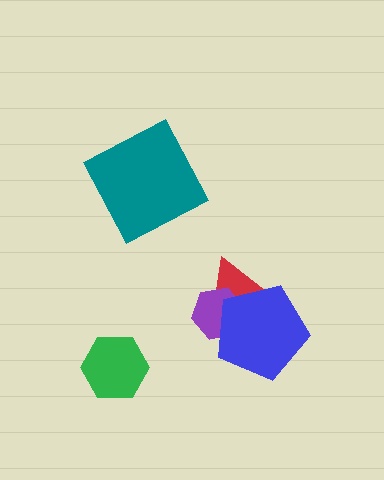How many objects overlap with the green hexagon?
0 objects overlap with the green hexagon.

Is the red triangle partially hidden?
Yes, it is partially covered by another shape.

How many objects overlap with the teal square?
0 objects overlap with the teal square.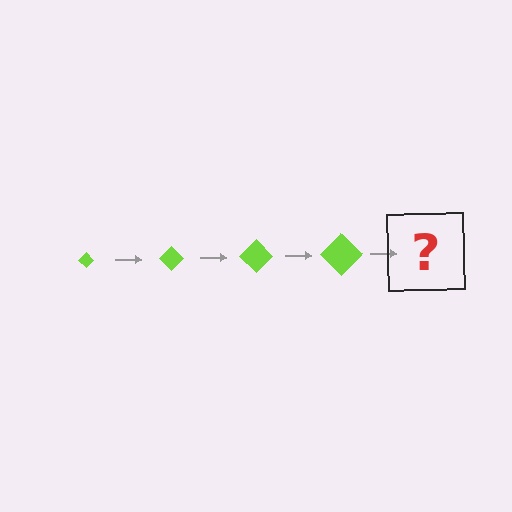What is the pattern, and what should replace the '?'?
The pattern is that the diamond gets progressively larger each step. The '?' should be a lime diamond, larger than the previous one.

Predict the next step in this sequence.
The next step is a lime diamond, larger than the previous one.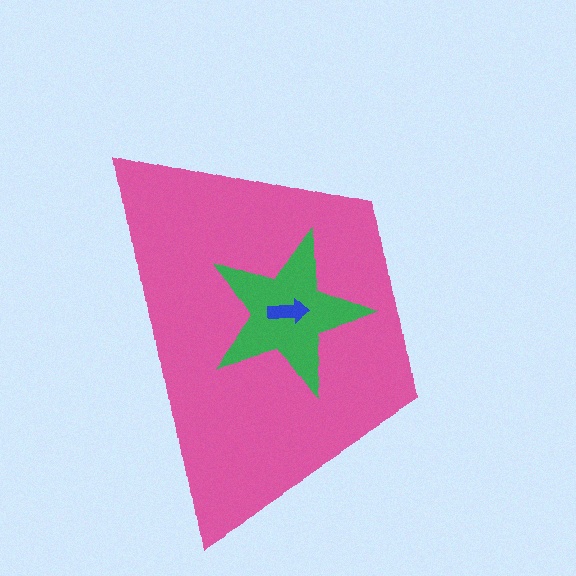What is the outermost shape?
The pink trapezoid.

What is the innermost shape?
The blue arrow.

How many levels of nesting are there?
3.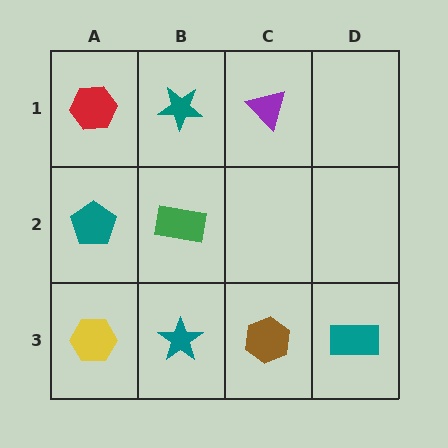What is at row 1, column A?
A red hexagon.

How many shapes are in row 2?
2 shapes.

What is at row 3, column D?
A teal rectangle.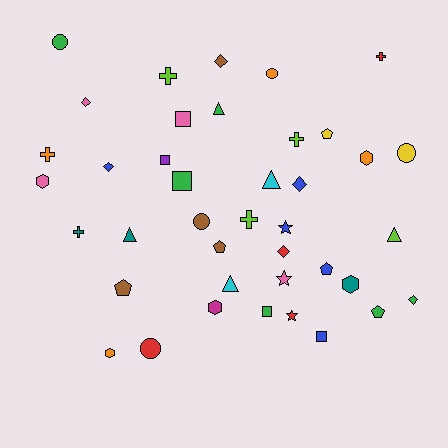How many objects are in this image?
There are 40 objects.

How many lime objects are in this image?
There are 4 lime objects.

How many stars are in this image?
There are 3 stars.